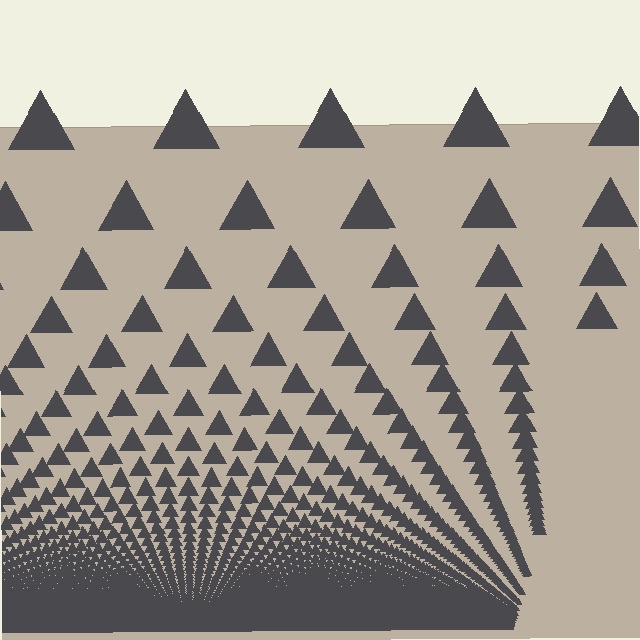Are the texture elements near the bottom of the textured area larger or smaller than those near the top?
Smaller. The gradient is inverted — elements near the bottom are smaller and denser.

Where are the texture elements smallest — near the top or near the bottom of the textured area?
Near the bottom.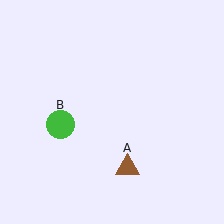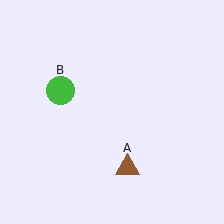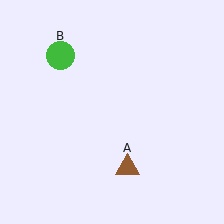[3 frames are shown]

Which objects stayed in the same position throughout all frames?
Brown triangle (object A) remained stationary.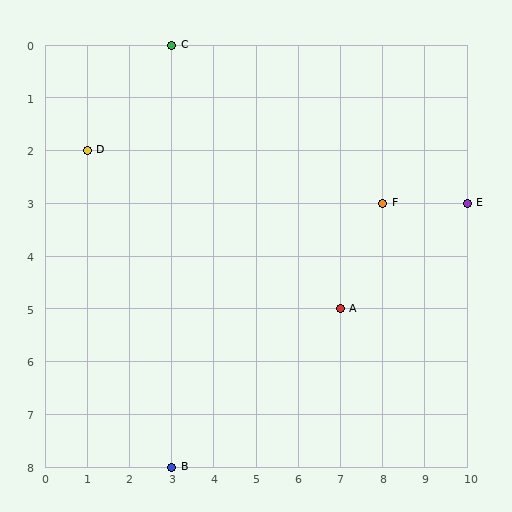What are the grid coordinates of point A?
Point A is at grid coordinates (7, 5).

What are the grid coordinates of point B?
Point B is at grid coordinates (3, 8).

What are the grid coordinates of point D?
Point D is at grid coordinates (1, 2).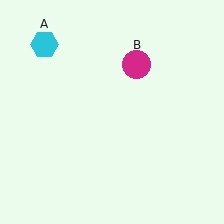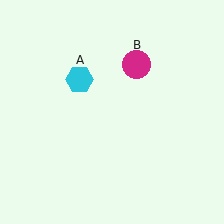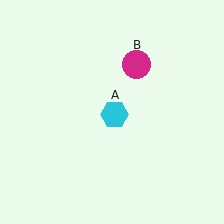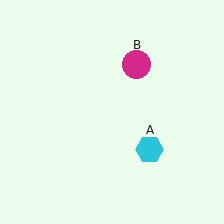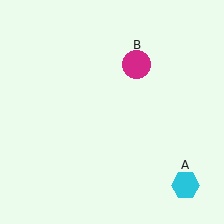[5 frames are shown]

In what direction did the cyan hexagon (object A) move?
The cyan hexagon (object A) moved down and to the right.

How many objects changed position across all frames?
1 object changed position: cyan hexagon (object A).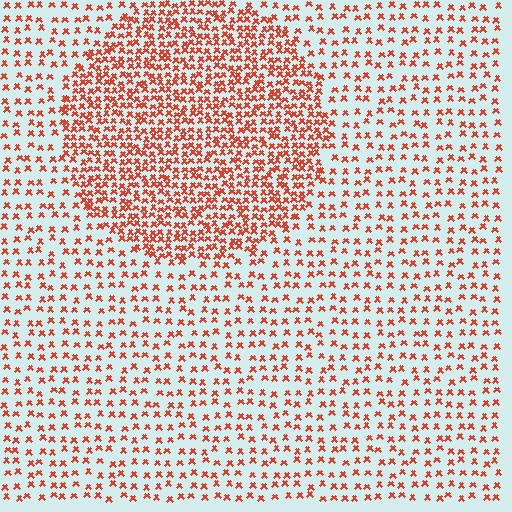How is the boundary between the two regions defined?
The boundary is defined by a change in element density (approximately 2.2x ratio). All elements are the same color, size, and shape.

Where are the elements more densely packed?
The elements are more densely packed inside the circle boundary.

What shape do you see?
I see a circle.